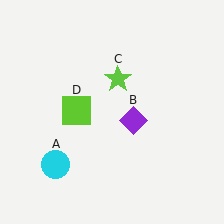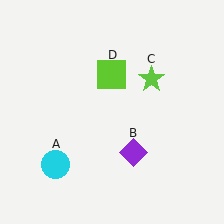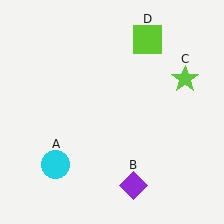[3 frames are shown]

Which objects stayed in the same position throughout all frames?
Cyan circle (object A) remained stationary.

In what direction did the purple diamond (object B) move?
The purple diamond (object B) moved down.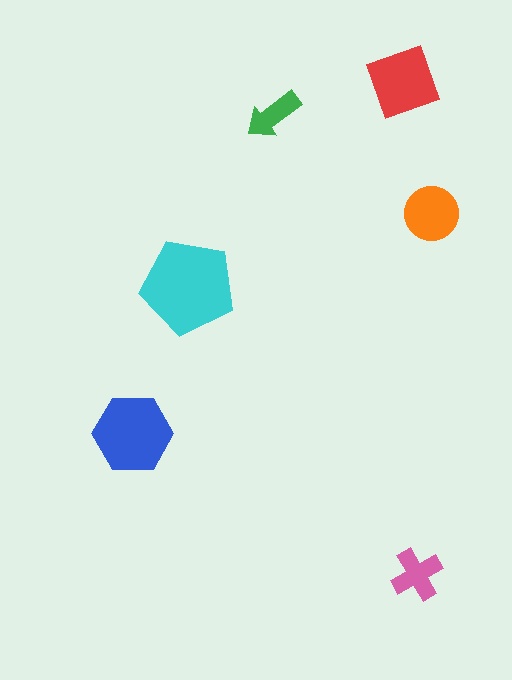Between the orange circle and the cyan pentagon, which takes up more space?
The cyan pentagon.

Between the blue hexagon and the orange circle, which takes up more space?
The blue hexagon.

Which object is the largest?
The cyan pentagon.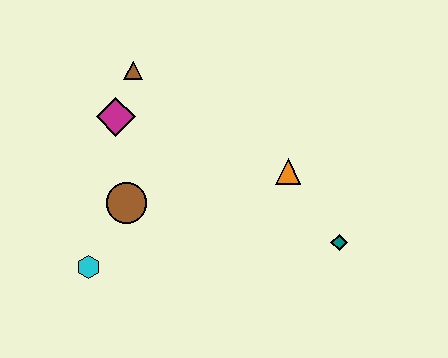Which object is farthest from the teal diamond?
The brown triangle is farthest from the teal diamond.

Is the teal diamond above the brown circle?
No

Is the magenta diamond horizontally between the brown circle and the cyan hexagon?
Yes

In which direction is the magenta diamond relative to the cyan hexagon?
The magenta diamond is above the cyan hexagon.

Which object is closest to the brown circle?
The cyan hexagon is closest to the brown circle.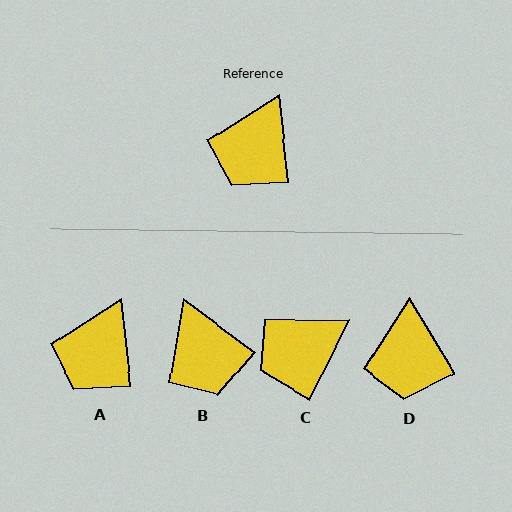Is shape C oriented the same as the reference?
No, it is off by about 33 degrees.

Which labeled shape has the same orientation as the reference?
A.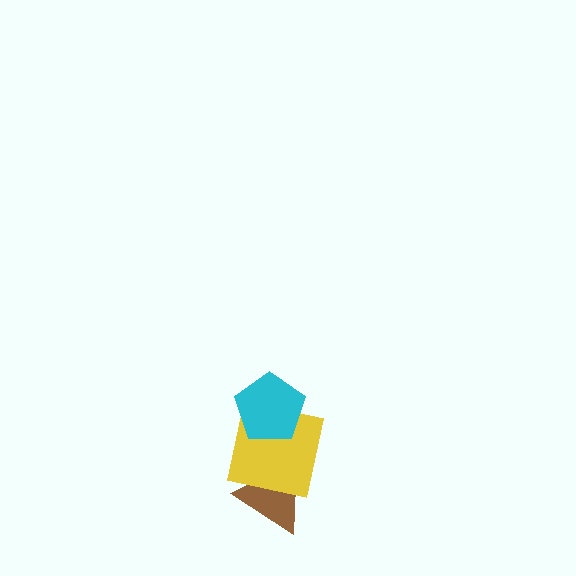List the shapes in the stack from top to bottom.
From top to bottom: the cyan pentagon, the yellow square, the brown triangle.